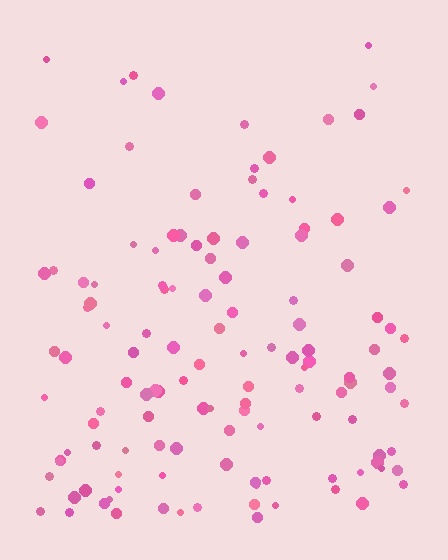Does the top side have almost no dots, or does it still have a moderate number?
Still a moderate number, just noticeably fewer than the bottom.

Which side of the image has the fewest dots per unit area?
The top.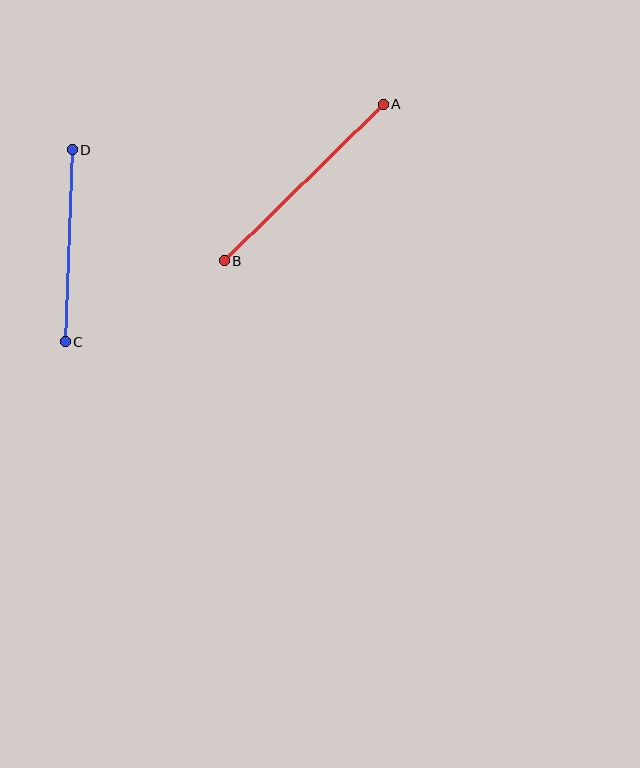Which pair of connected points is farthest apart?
Points A and B are farthest apart.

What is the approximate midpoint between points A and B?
The midpoint is at approximately (304, 183) pixels.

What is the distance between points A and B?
The distance is approximately 223 pixels.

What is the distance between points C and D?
The distance is approximately 192 pixels.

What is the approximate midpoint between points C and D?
The midpoint is at approximately (69, 246) pixels.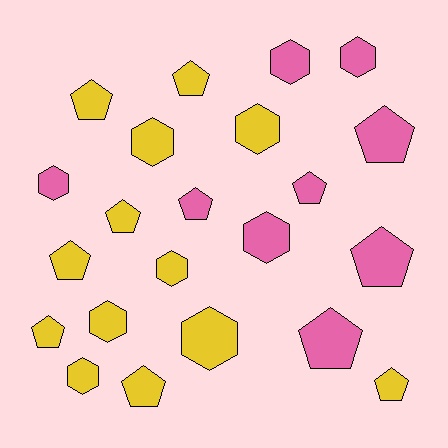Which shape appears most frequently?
Pentagon, with 12 objects.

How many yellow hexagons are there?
There are 6 yellow hexagons.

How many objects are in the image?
There are 22 objects.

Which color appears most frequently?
Yellow, with 13 objects.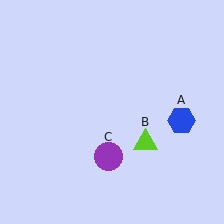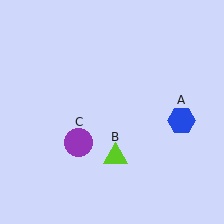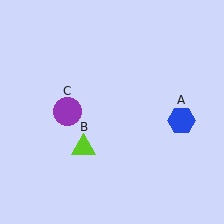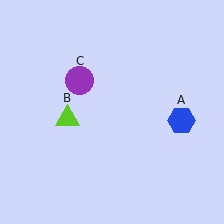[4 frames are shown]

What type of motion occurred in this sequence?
The lime triangle (object B), purple circle (object C) rotated clockwise around the center of the scene.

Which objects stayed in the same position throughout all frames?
Blue hexagon (object A) remained stationary.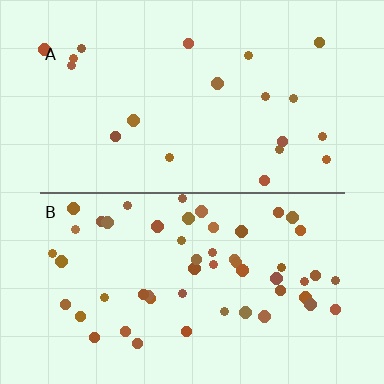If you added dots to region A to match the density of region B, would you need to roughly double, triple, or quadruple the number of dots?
Approximately triple.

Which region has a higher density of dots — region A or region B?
B (the bottom).